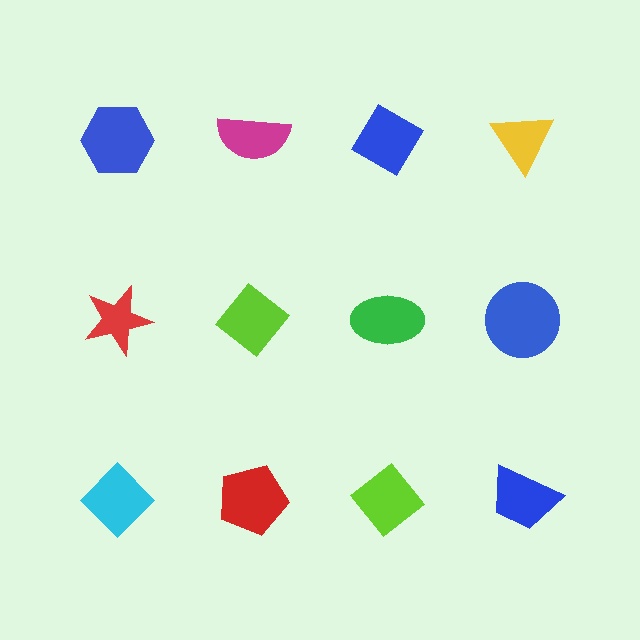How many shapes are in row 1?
4 shapes.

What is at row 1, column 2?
A magenta semicircle.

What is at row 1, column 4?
A yellow triangle.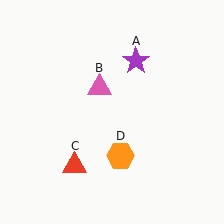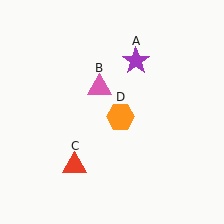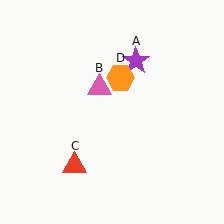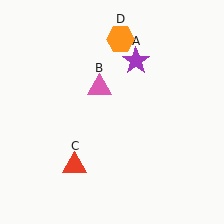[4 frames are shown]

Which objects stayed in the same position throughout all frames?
Purple star (object A) and pink triangle (object B) and red triangle (object C) remained stationary.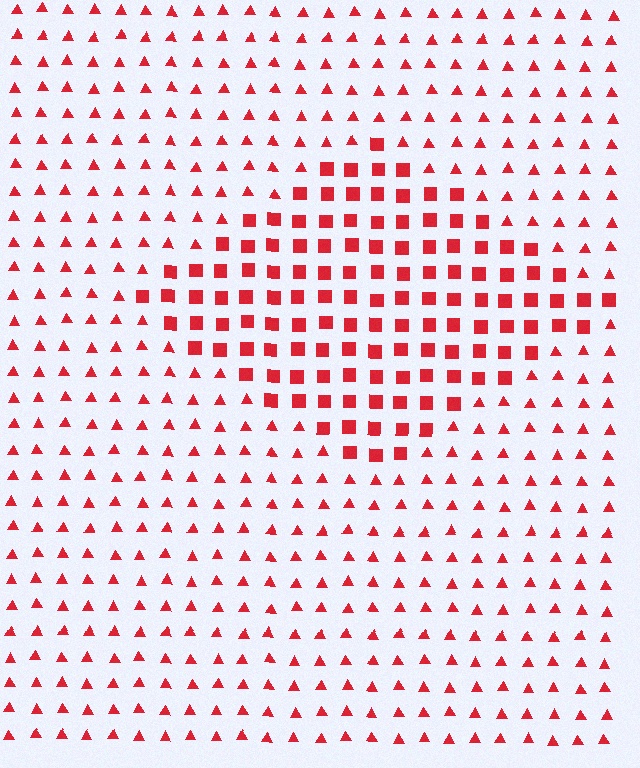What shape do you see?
I see a diamond.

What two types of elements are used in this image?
The image uses squares inside the diamond region and triangles outside it.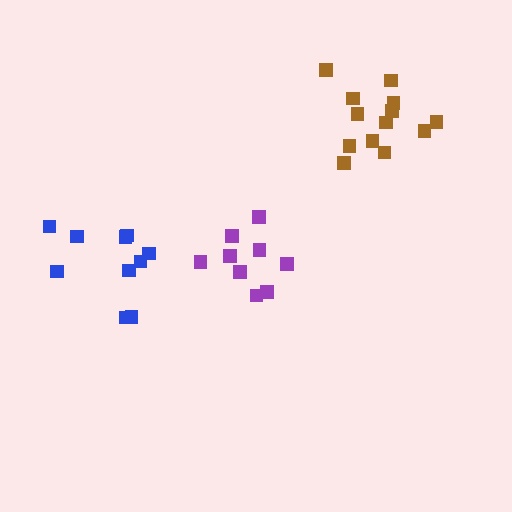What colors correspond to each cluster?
The clusters are colored: purple, brown, blue.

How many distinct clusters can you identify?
There are 3 distinct clusters.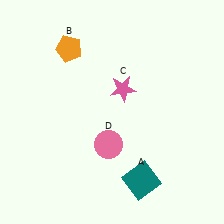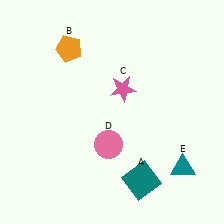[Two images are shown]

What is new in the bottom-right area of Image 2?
A teal triangle (E) was added in the bottom-right area of Image 2.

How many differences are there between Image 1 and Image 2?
There is 1 difference between the two images.